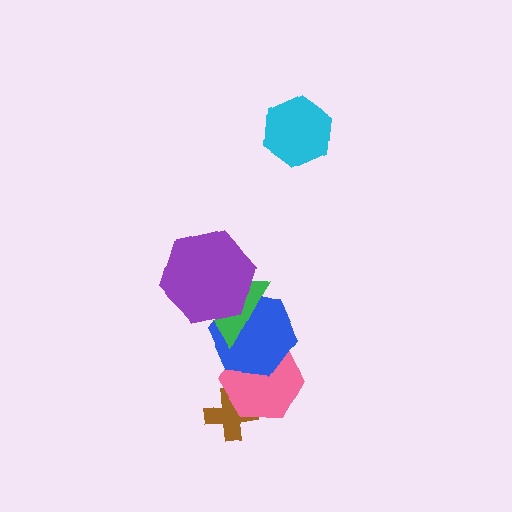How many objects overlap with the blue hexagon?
3 objects overlap with the blue hexagon.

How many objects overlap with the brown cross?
1 object overlaps with the brown cross.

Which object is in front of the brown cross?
The pink hexagon is in front of the brown cross.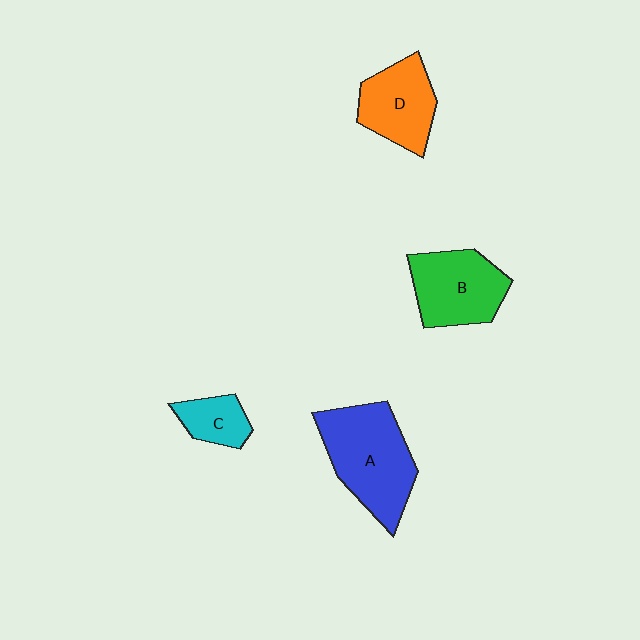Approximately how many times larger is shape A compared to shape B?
Approximately 1.3 times.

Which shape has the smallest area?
Shape C (cyan).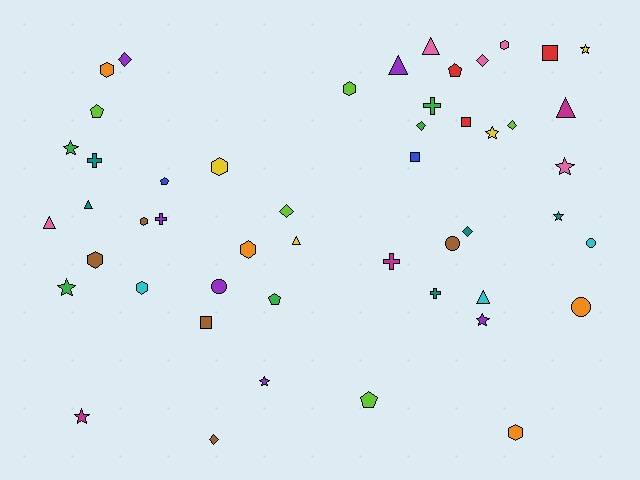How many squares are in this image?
There are 4 squares.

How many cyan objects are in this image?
There are 3 cyan objects.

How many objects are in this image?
There are 50 objects.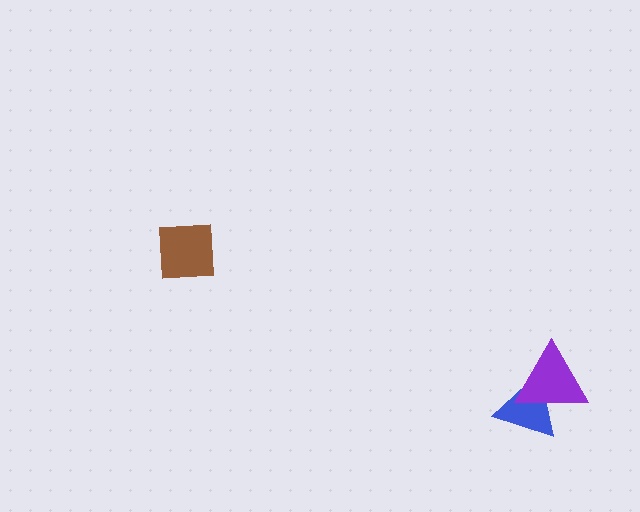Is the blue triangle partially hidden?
Yes, it is partially covered by another shape.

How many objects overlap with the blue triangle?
1 object overlaps with the blue triangle.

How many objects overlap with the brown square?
0 objects overlap with the brown square.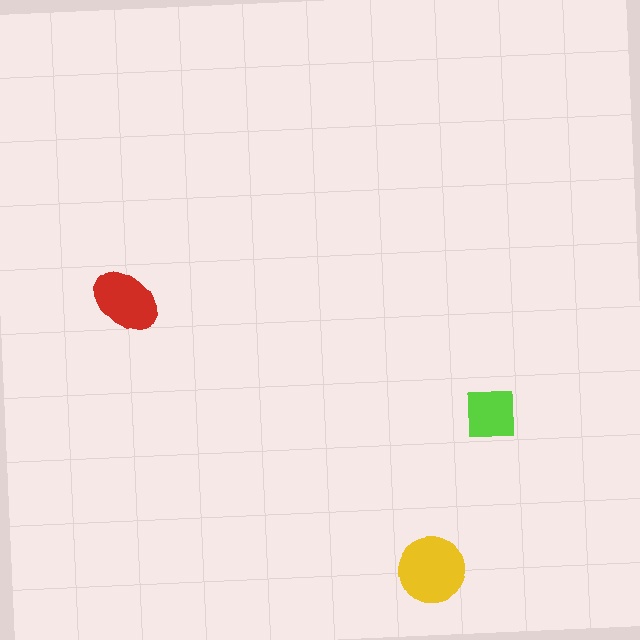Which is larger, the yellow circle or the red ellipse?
The yellow circle.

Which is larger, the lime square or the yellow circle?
The yellow circle.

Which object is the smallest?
The lime square.